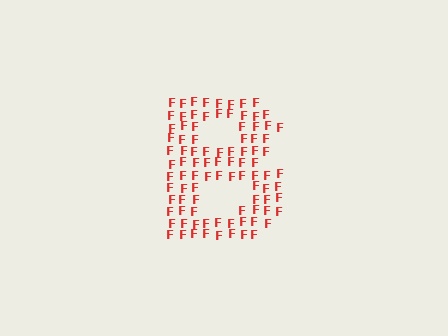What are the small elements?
The small elements are letter F's.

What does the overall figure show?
The overall figure shows the letter B.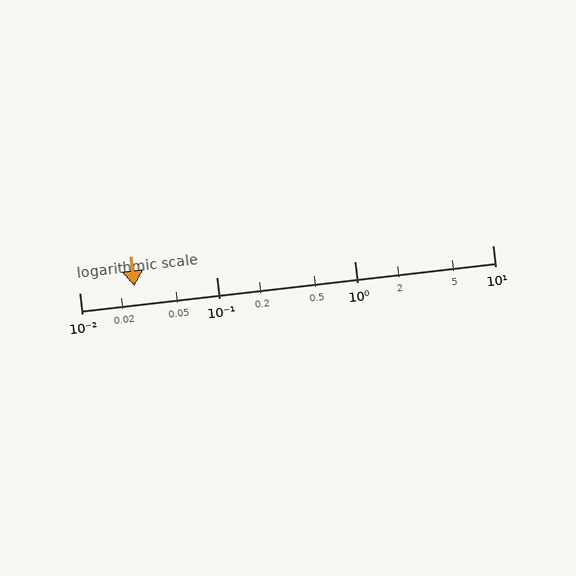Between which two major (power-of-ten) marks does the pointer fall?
The pointer is between 0.01 and 0.1.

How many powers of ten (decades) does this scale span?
The scale spans 3 decades, from 0.01 to 10.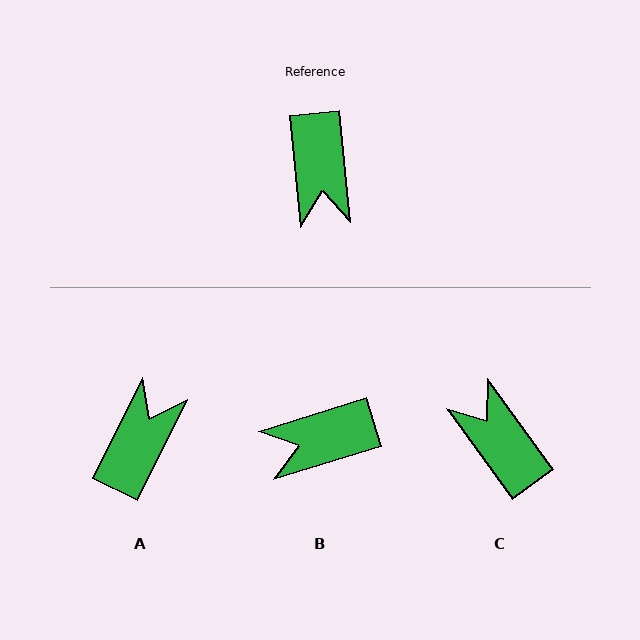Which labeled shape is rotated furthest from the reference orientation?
C, about 149 degrees away.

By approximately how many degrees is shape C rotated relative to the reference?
Approximately 149 degrees clockwise.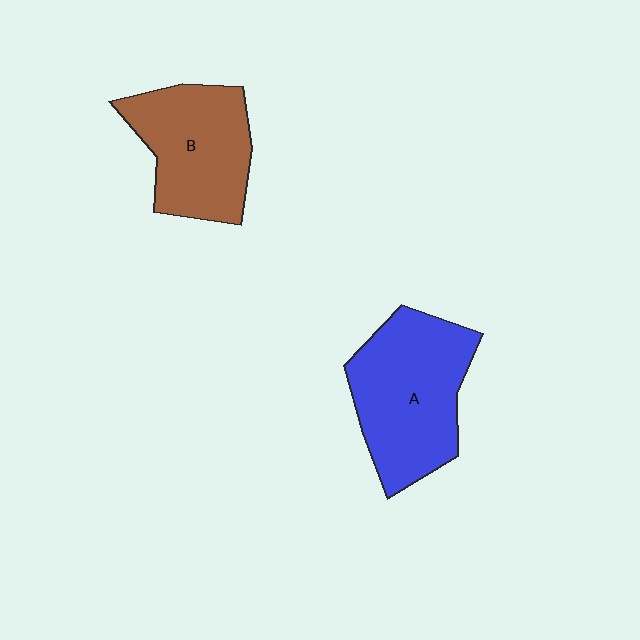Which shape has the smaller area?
Shape B (brown).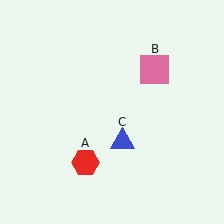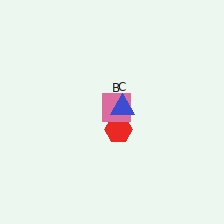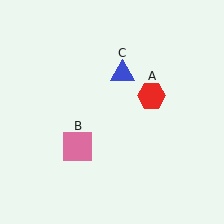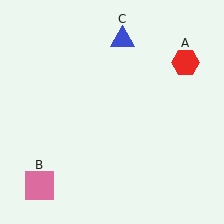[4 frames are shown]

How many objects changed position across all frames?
3 objects changed position: red hexagon (object A), pink square (object B), blue triangle (object C).